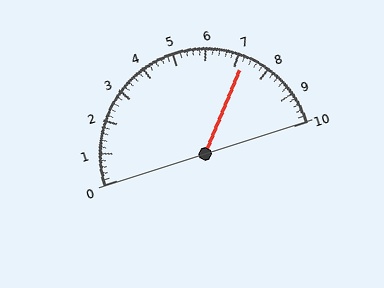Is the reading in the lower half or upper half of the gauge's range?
The reading is in the upper half of the range (0 to 10).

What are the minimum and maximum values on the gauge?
The gauge ranges from 0 to 10.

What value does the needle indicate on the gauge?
The needle indicates approximately 7.2.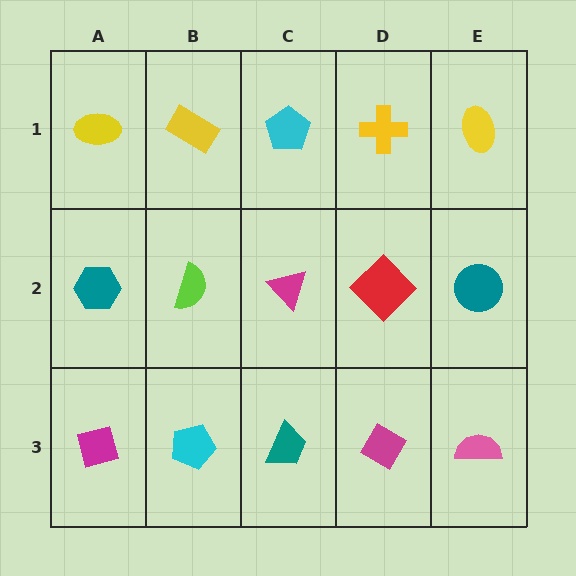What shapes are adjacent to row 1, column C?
A magenta triangle (row 2, column C), a yellow rectangle (row 1, column B), a yellow cross (row 1, column D).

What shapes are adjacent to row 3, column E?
A teal circle (row 2, column E), a magenta diamond (row 3, column D).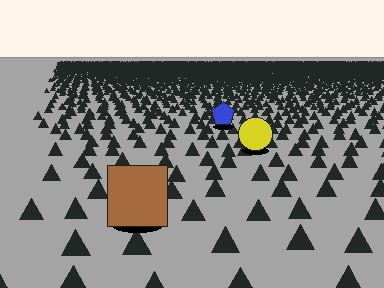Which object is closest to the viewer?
The brown square is closest. The texture marks near it are larger and more spread out.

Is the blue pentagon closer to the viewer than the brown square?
No. The brown square is closer — you can tell from the texture gradient: the ground texture is coarser near it.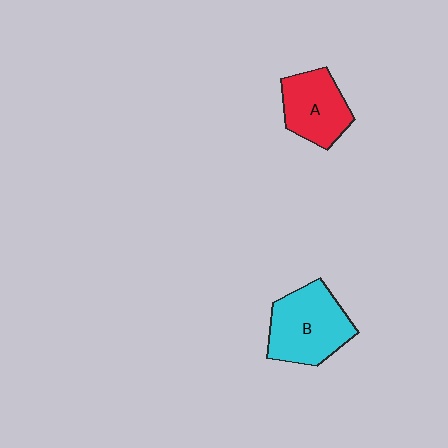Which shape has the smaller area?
Shape A (red).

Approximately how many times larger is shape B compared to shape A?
Approximately 1.3 times.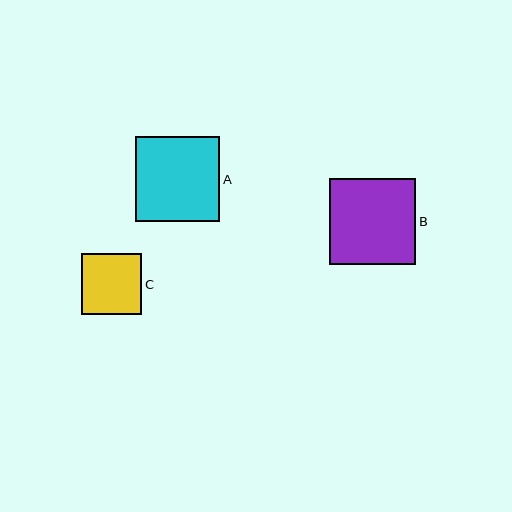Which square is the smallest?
Square C is the smallest with a size of approximately 61 pixels.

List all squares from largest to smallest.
From largest to smallest: B, A, C.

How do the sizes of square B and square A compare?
Square B and square A are approximately the same size.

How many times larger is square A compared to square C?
Square A is approximately 1.4 times the size of square C.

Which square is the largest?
Square B is the largest with a size of approximately 86 pixels.